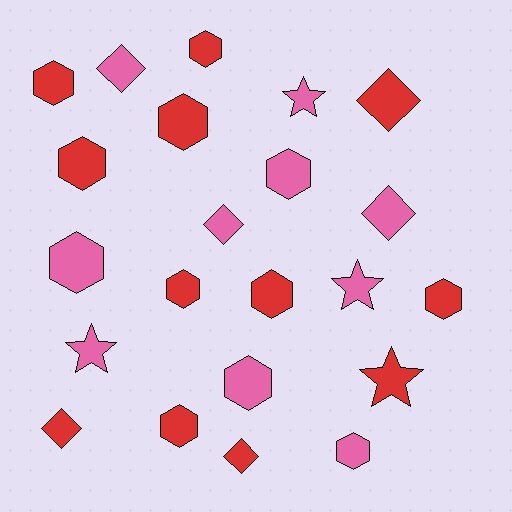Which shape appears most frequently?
Hexagon, with 12 objects.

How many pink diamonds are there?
There are 3 pink diamonds.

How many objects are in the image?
There are 22 objects.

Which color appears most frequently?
Red, with 12 objects.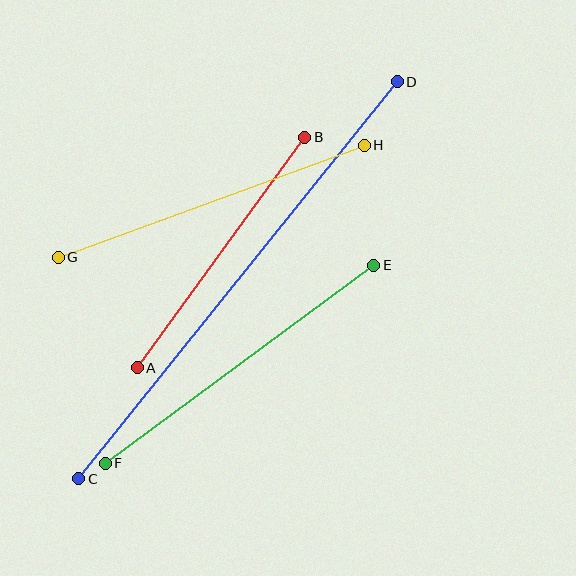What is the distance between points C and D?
The distance is approximately 509 pixels.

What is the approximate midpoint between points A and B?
The midpoint is at approximately (221, 253) pixels.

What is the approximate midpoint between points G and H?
The midpoint is at approximately (211, 201) pixels.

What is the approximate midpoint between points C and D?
The midpoint is at approximately (238, 280) pixels.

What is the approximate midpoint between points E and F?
The midpoint is at approximately (240, 364) pixels.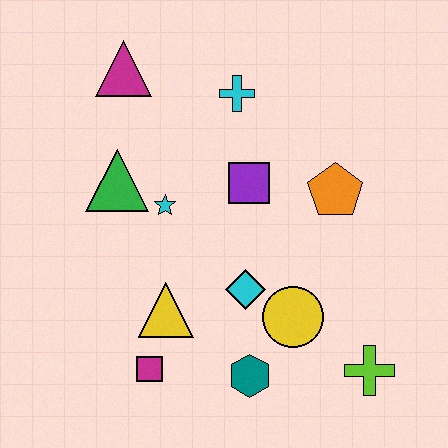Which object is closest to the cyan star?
The green triangle is closest to the cyan star.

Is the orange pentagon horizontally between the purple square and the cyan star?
No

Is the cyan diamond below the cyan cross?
Yes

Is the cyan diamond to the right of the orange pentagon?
No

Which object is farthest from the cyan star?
The lime cross is farthest from the cyan star.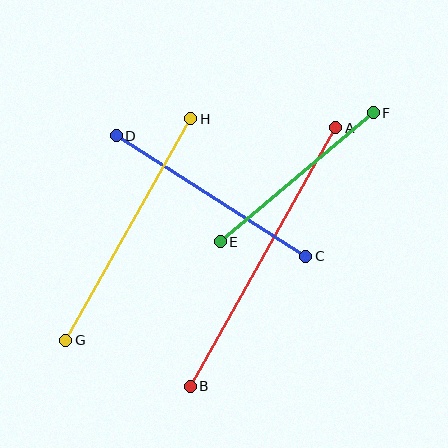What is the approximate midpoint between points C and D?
The midpoint is at approximately (211, 196) pixels.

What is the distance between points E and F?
The distance is approximately 200 pixels.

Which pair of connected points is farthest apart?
Points A and B are farthest apart.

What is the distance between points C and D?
The distance is approximately 224 pixels.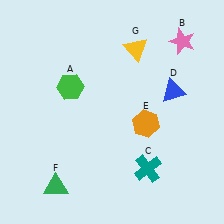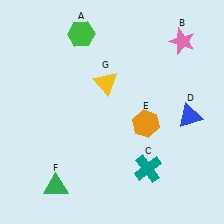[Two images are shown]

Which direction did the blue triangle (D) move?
The blue triangle (D) moved down.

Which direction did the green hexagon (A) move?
The green hexagon (A) moved up.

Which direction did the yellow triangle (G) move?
The yellow triangle (G) moved down.